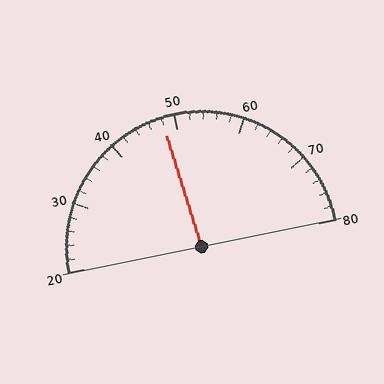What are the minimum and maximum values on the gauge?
The gauge ranges from 20 to 80.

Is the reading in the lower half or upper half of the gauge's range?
The reading is in the lower half of the range (20 to 80).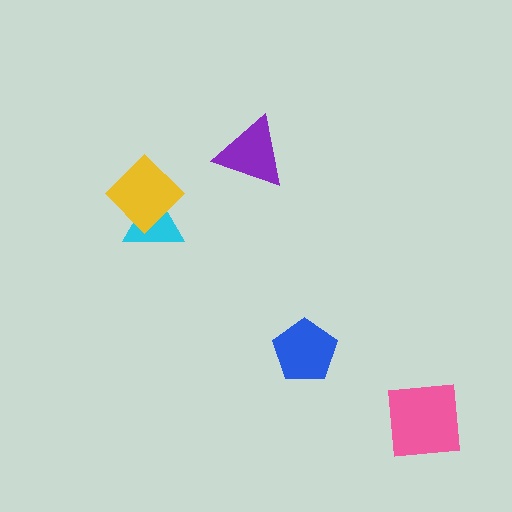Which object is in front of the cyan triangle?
The yellow diamond is in front of the cyan triangle.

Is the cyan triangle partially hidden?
Yes, it is partially covered by another shape.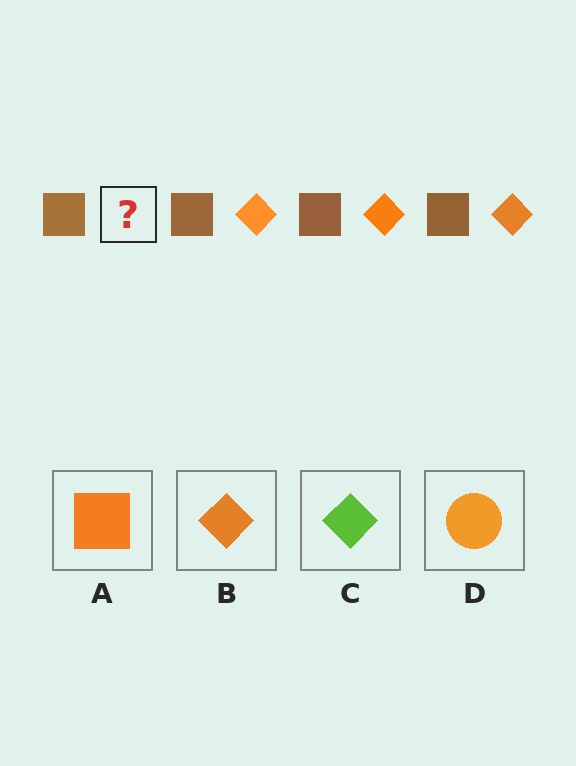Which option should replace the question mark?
Option B.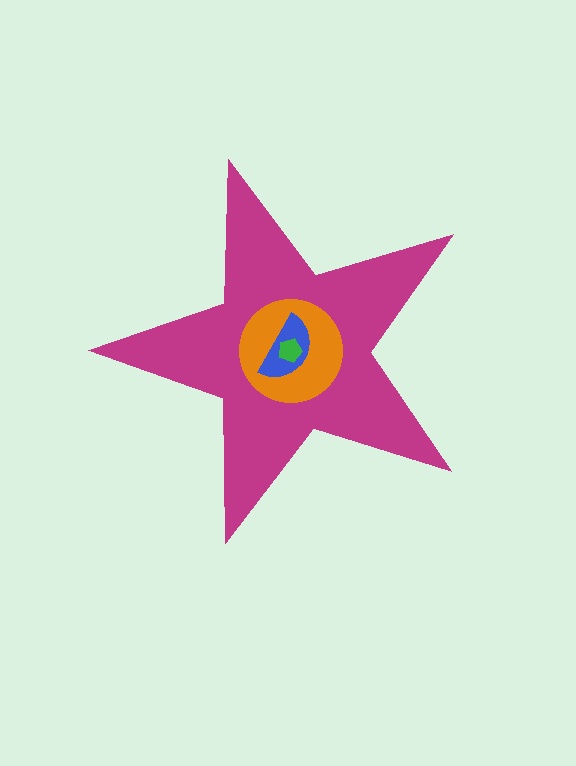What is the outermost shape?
The magenta star.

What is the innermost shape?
The green pentagon.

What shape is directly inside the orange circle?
The blue semicircle.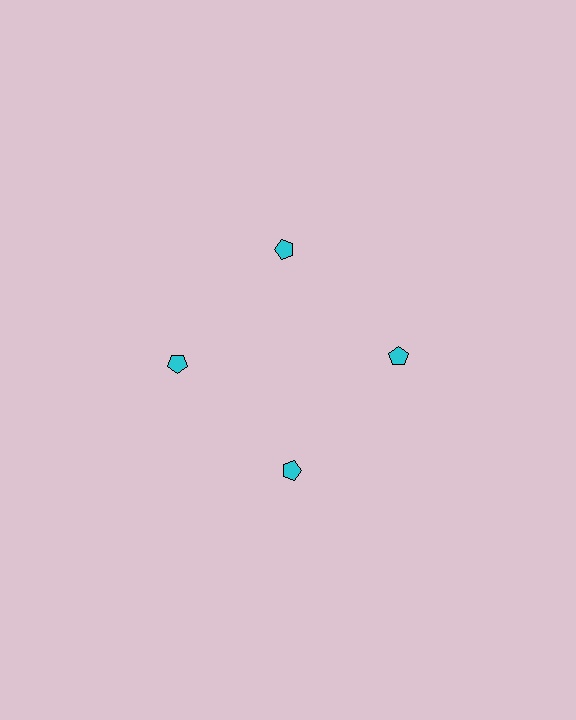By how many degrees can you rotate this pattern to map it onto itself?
The pattern maps onto itself every 90 degrees of rotation.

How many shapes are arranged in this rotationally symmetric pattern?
There are 4 shapes, arranged in 4 groups of 1.